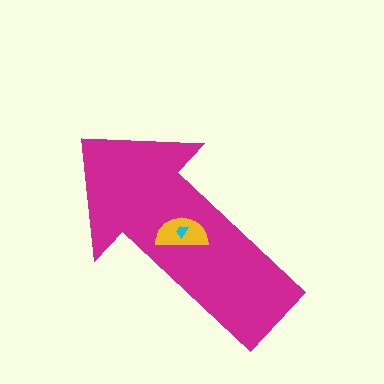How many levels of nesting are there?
3.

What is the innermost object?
The cyan trapezoid.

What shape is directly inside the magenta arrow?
The yellow semicircle.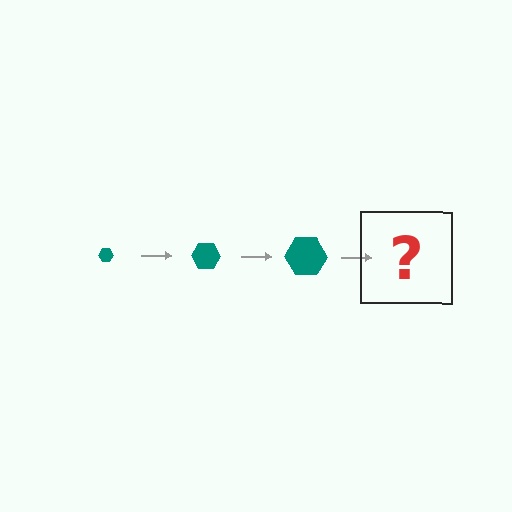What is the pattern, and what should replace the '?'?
The pattern is that the hexagon gets progressively larger each step. The '?' should be a teal hexagon, larger than the previous one.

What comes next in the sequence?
The next element should be a teal hexagon, larger than the previous one.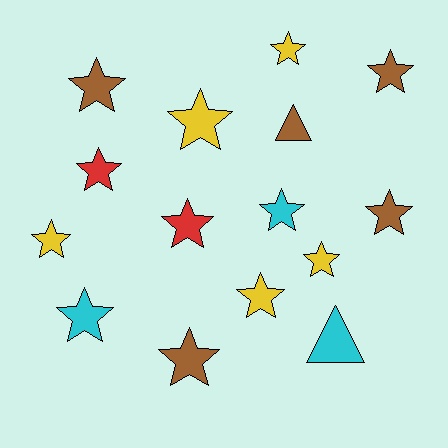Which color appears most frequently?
Yellow, with 5 objects.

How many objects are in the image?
There are 15 objects.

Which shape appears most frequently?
Star, with 13 objects.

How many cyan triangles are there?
There is 1 cyan triangle.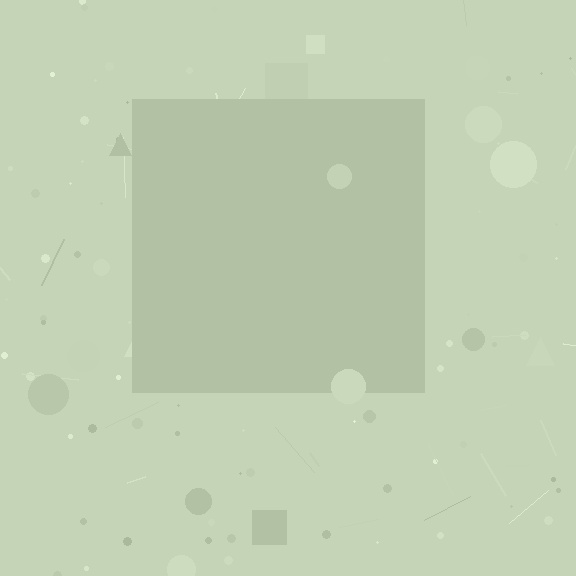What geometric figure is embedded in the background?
A square is embedded in the background.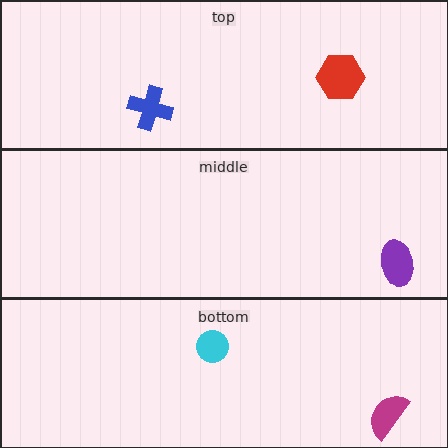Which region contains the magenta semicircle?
The bottom region.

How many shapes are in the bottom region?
2.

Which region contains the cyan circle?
The bottom region.